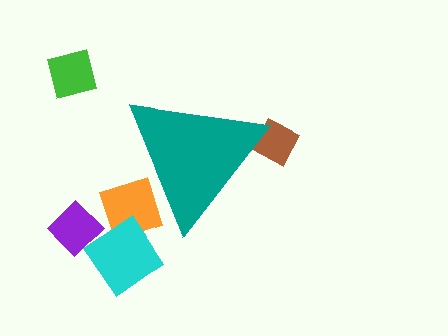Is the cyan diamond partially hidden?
No, the cyan diamond is fully visible.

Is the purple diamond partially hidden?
No, the purple diamond is fully visible.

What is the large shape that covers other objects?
A teal triangle.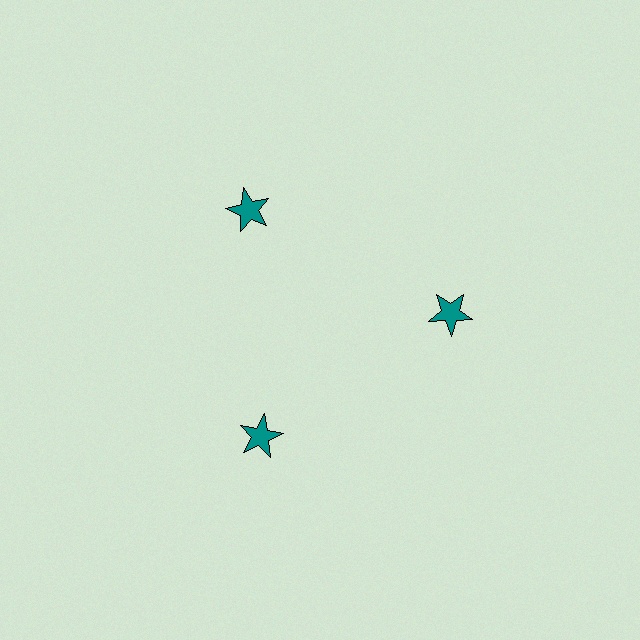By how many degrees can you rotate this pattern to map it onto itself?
The pattern maps onto itself every 120 degrees of rotation.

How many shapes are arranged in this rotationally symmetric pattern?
There are 3 shapes, arranged in 3 groups of 1.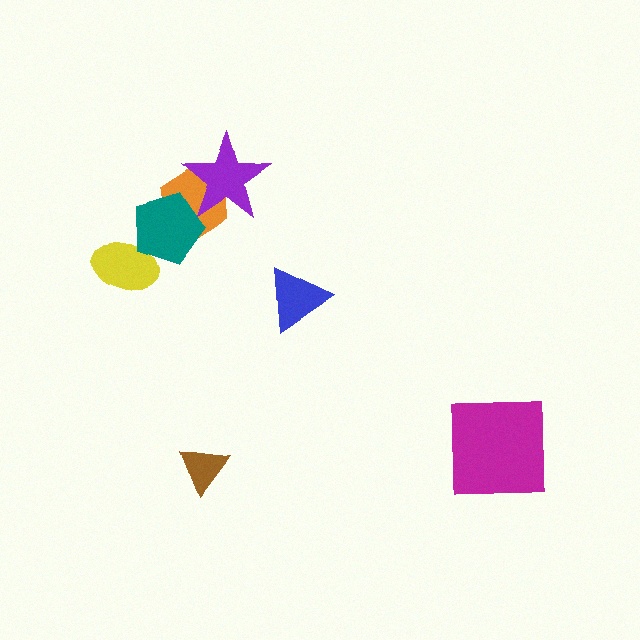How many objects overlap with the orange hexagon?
2 objects overlap with the orange hexagon.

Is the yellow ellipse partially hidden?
Yes, it is partially covered by another shape.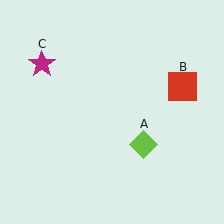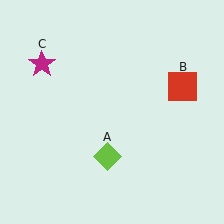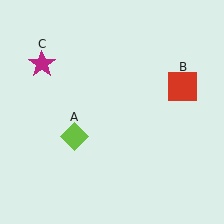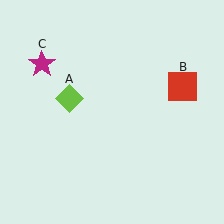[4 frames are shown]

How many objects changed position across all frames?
1 object changed position: lime diamond (object A).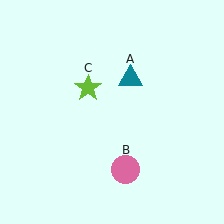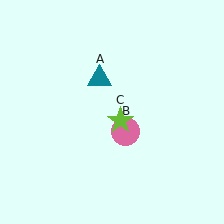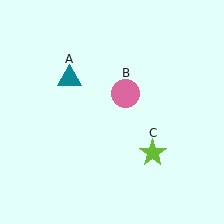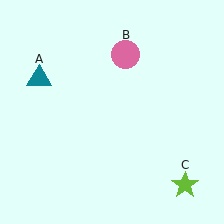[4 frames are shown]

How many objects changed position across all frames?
3 objects changed position: teal triangle (object A), pink circle (object B), lime star (object C).